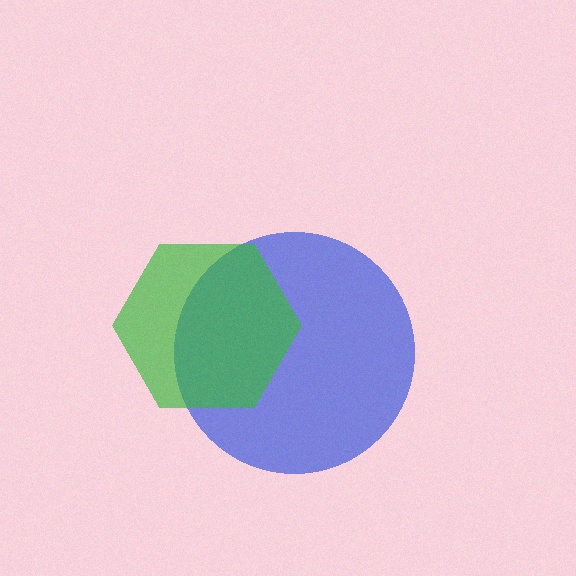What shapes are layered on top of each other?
The layered shapes are: a blue circle, a green hexagon.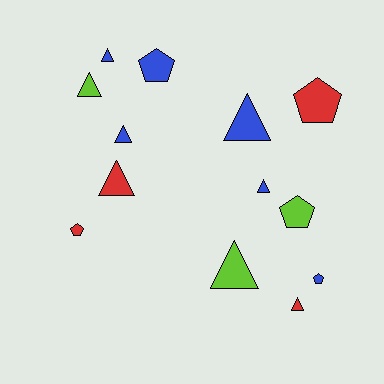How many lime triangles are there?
There are 2 lime triangles.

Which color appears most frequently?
Blue, with 6 objects.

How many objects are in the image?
There are 13 objects.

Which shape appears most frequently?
Triangle, with 8 objects.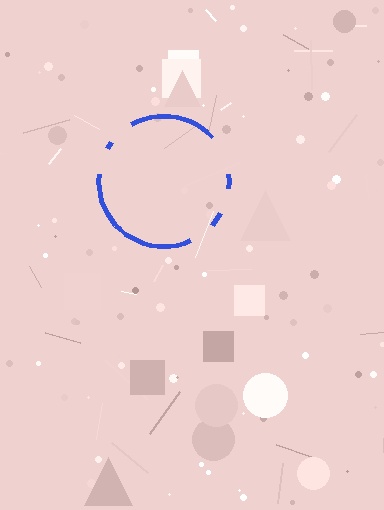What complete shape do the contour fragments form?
The contour fragments form a circle.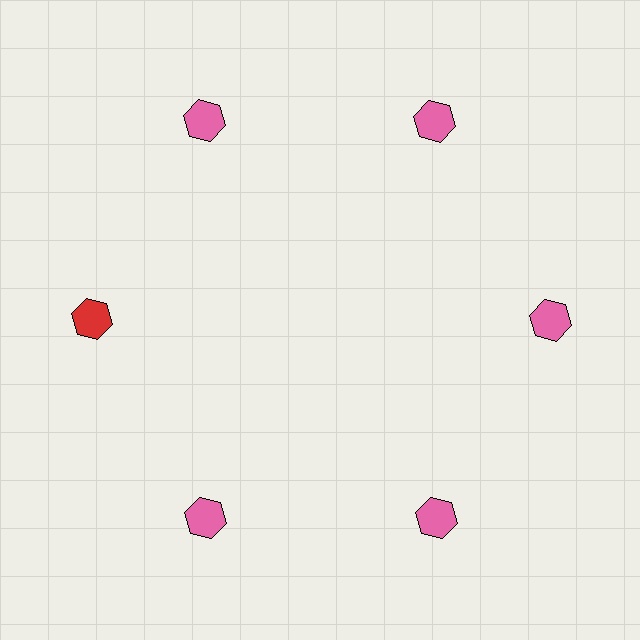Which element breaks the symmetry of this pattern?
The red hexagon at roughly the 9 o'clock position breaks the symmetry. All other shapes are pink hexagons.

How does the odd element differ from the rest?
It has a different color: red instead of pink.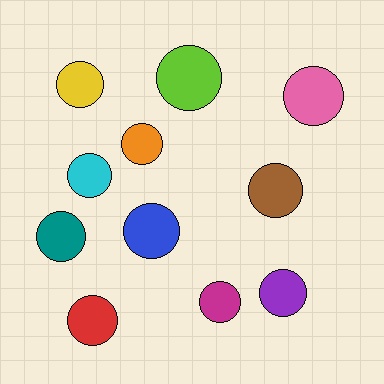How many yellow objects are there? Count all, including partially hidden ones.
There is 1 yellow object.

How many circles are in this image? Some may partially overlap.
There are 11 circles.